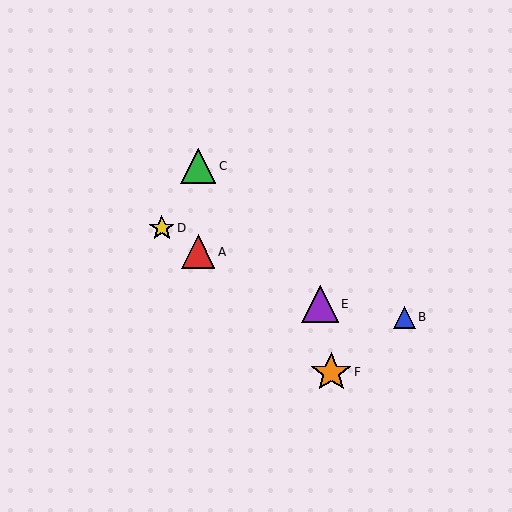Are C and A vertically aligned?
Yes, both are at x≈198.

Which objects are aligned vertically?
Objects A, C are aligned vertically.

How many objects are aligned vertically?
2 objects (A, C) are aligned vertically.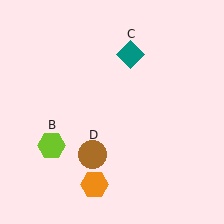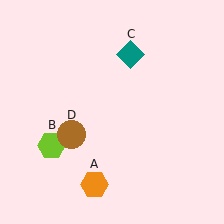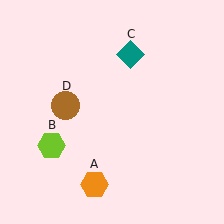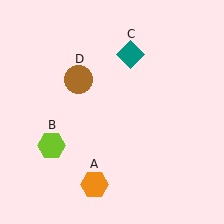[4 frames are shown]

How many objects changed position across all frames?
1 object changed position: brown circle (object D).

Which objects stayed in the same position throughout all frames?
Orange hexagon (object A) and lime hexagon (object B) and teal diamond (object C) remained stationary.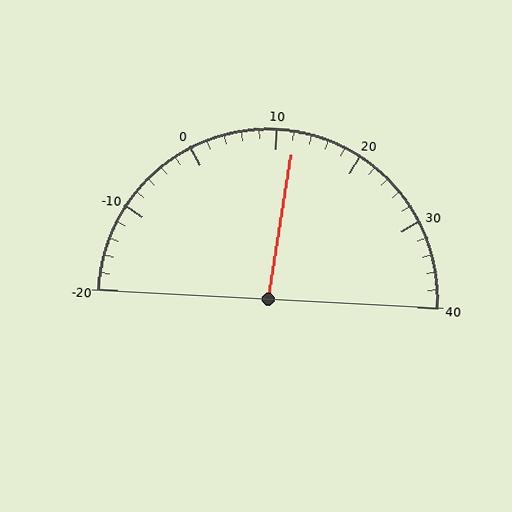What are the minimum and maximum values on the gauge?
The gauge ranges from -20 to 40.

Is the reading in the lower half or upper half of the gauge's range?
The reading is in the upper half of the range (-20 to 40).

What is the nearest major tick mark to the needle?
The nearest major tick mark is 10.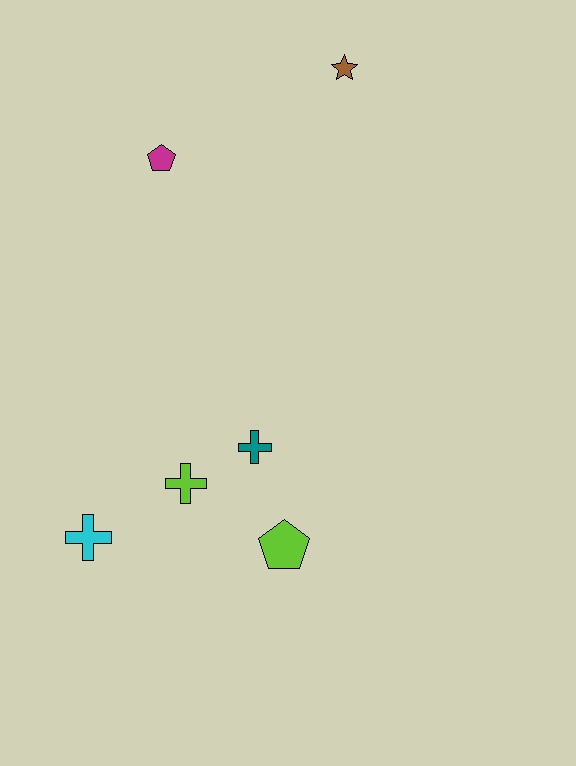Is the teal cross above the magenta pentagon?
No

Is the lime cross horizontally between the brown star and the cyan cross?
Yes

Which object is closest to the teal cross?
The lime cross is closest to the teal cross.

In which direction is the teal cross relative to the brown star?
The teal cross is below the brown star.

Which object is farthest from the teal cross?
The brown star is farthest from the teal cross.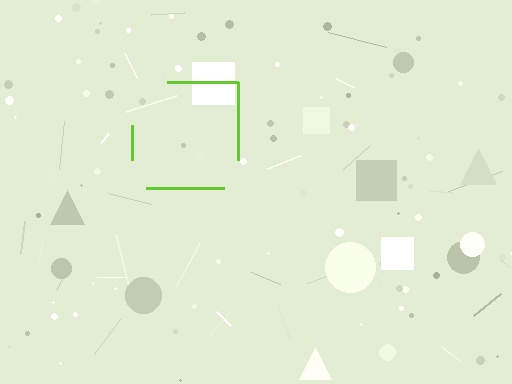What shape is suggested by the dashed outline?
The dashed outline suggests a square.